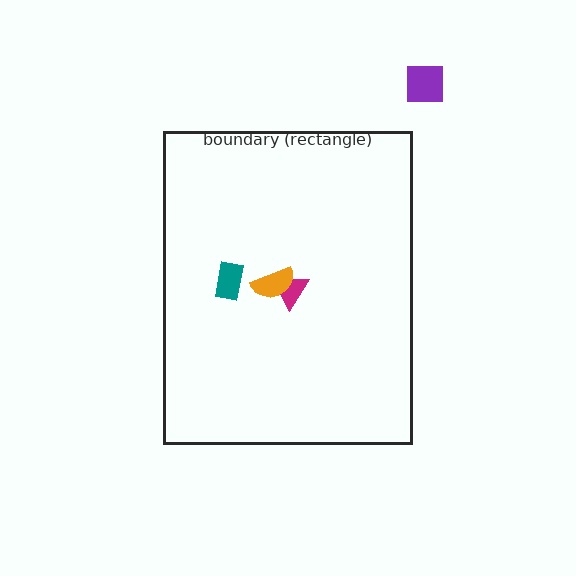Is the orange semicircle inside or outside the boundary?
Inside.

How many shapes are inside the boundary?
3 inside, 1 outside.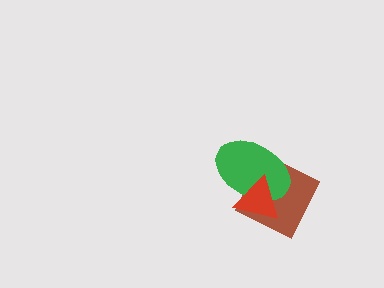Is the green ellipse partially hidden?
Yes, it is partially covered by another shape.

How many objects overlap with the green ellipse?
2 objects overlap with the green ellipse.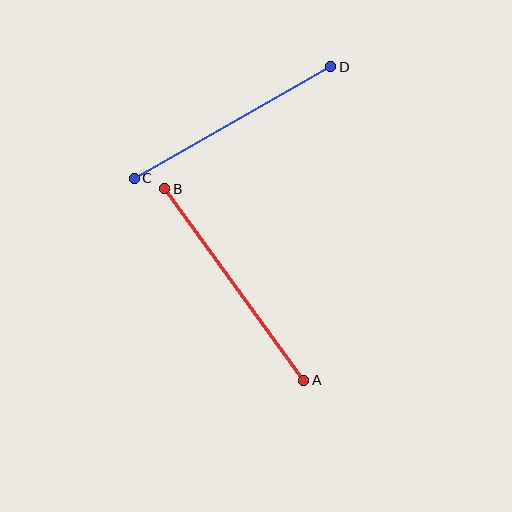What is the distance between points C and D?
The distance is approximately 226 pixels.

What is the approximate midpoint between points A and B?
The midpoint is at approximately (234, 285) pixels.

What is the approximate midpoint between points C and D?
The midpoint is at approximately (233, 122) pixels.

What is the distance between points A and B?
The distance is approximately 237 pixels.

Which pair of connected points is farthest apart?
Points A and B are farthest apart.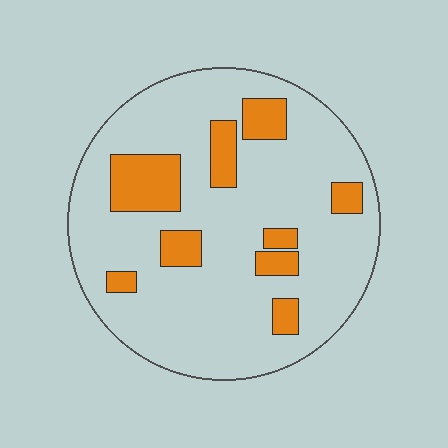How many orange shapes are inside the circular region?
9.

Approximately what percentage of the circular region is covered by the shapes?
Approximately 20%.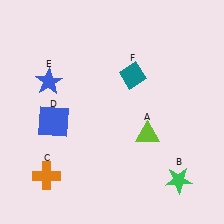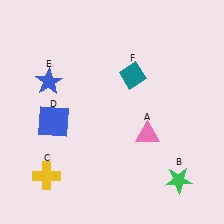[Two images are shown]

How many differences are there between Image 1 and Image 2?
There are 2 differences between the two images.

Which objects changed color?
A changed from lime to pink. C changed from orange to yellow.